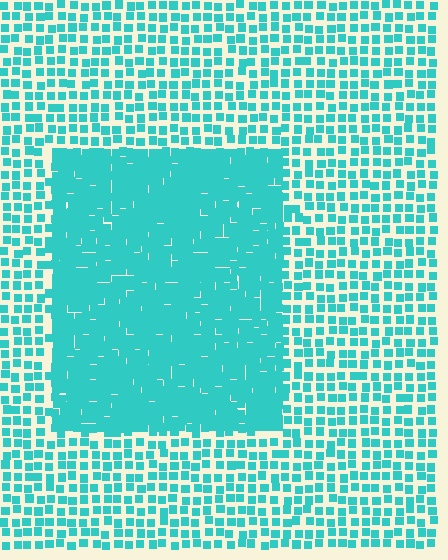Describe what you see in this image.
The image contains small cyan elements arranged at two different densities. A rectangle-shaped region is visible where the elements are more densely packed than the surrounding area.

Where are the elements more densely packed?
The elements are more densely packed inside the rectangle boundary.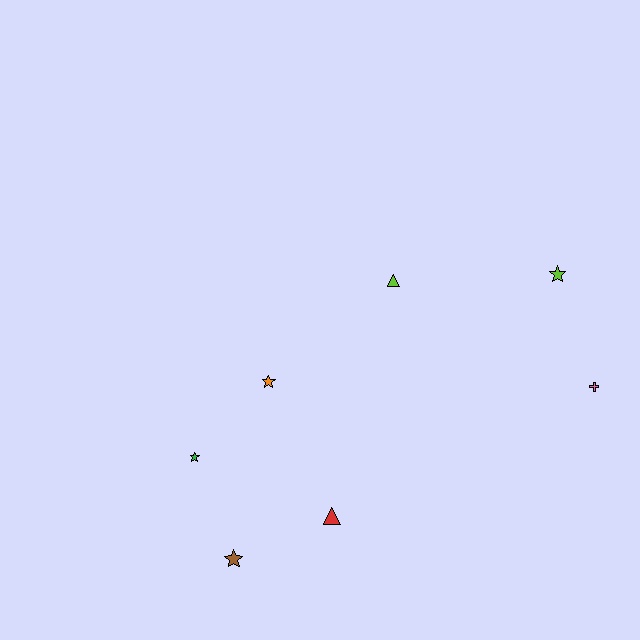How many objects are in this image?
There are 7 objects.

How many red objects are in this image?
There is 1 red object.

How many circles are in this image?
There are no circles.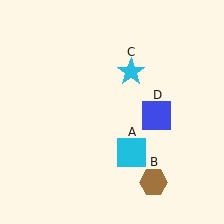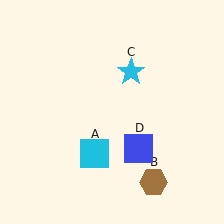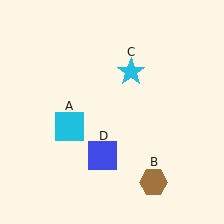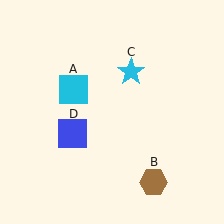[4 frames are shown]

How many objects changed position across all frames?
2 objects changed position: cyan square (object A), blue square (object D).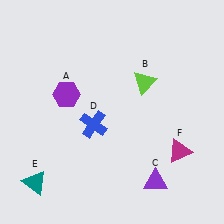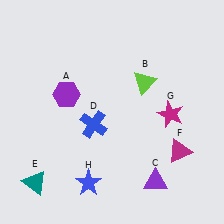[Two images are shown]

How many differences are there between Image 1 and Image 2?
There are 2 differences between the two images.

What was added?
A magenta star (G), a blue star (H) were added in Image 2.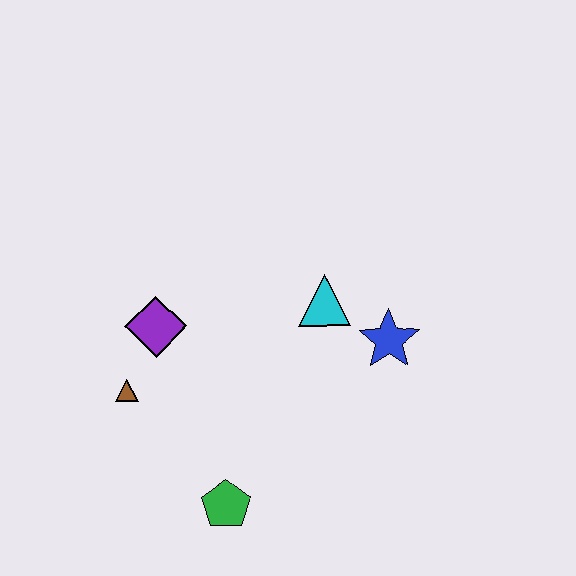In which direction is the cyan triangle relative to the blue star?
The cyan triangle is to the left of the blue star.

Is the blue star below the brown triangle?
No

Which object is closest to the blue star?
The cyan triangle is closest to the blue star.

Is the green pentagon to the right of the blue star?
No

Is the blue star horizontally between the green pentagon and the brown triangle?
No